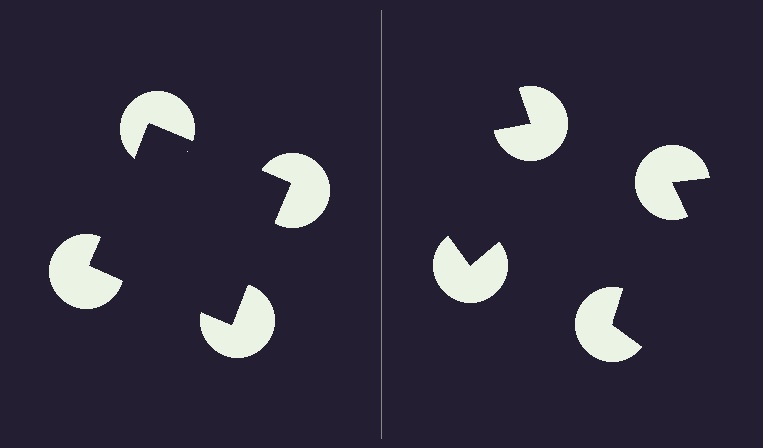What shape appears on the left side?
An illusory square.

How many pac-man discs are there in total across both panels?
8 — 4 on each side.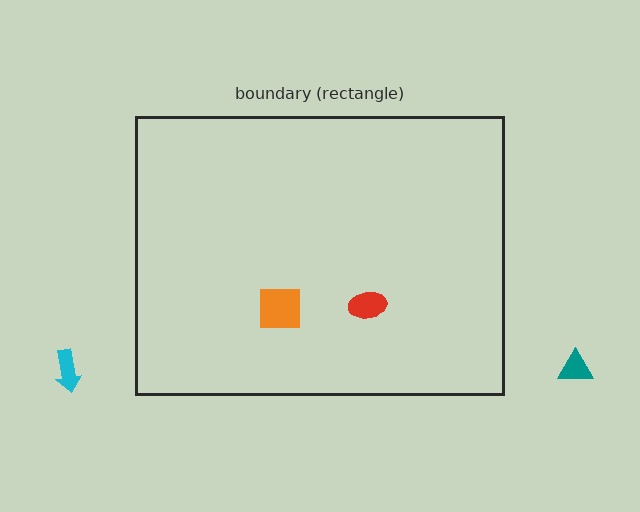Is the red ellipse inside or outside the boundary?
Inside.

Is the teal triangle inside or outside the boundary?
Outside.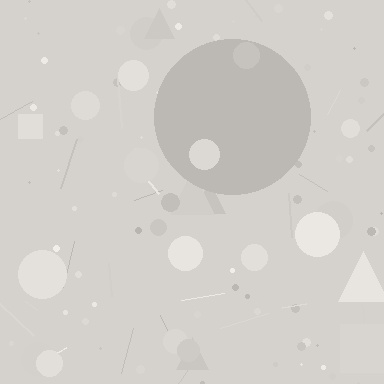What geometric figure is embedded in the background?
A circle is embedded in the background.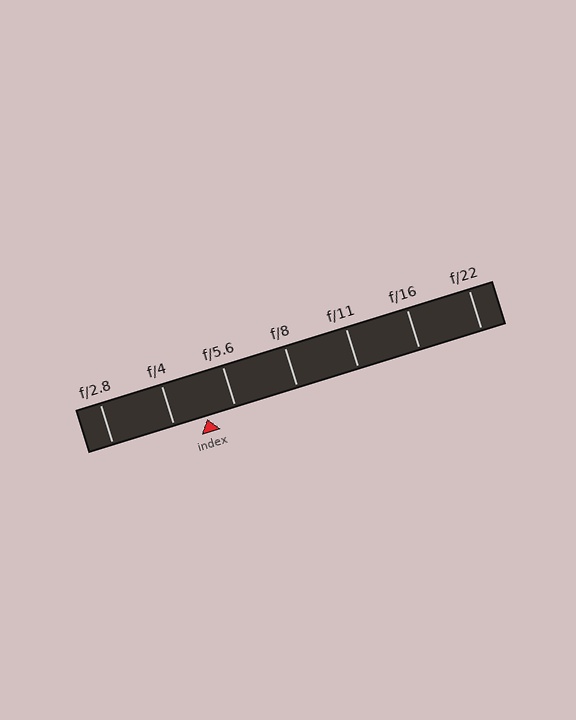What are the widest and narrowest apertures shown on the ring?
The widest aperture shown is f/2.8 and the narrowest is f/22.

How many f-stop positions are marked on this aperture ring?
There are 7 f-stop positions marked.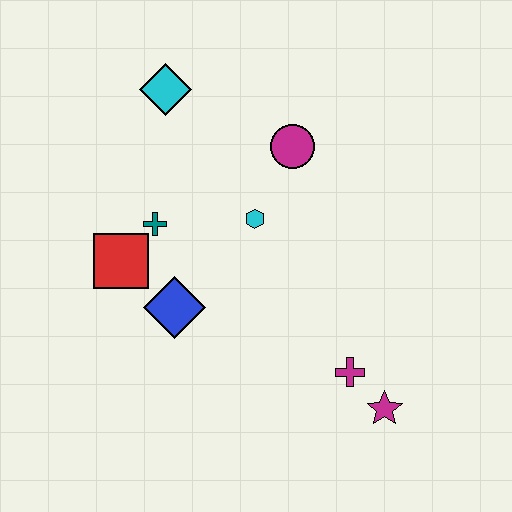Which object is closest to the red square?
The teal cross is closest to the red square.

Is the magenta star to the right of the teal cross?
Yes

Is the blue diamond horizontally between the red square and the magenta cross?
Yes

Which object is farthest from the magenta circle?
The magenta star is farthest from the magenta circle.